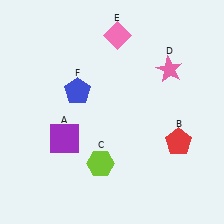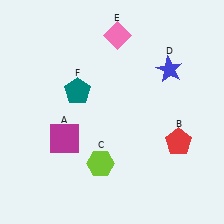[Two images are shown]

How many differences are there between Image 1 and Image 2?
There are 3 differences between the two images.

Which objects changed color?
A changed from purple to magenta. D changed from pink to blue. F changed from blue to teal.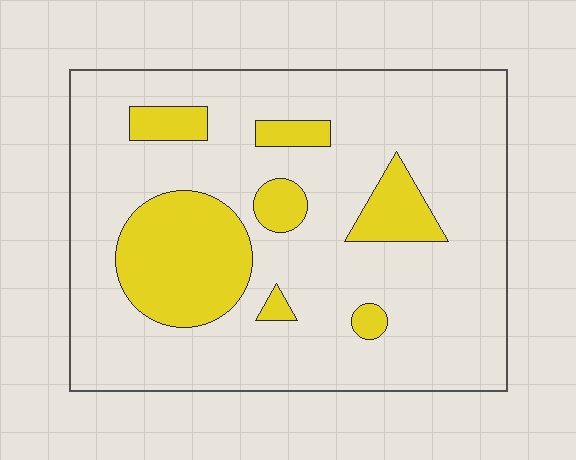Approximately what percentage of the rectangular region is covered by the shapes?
Approximately 20%.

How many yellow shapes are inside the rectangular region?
7.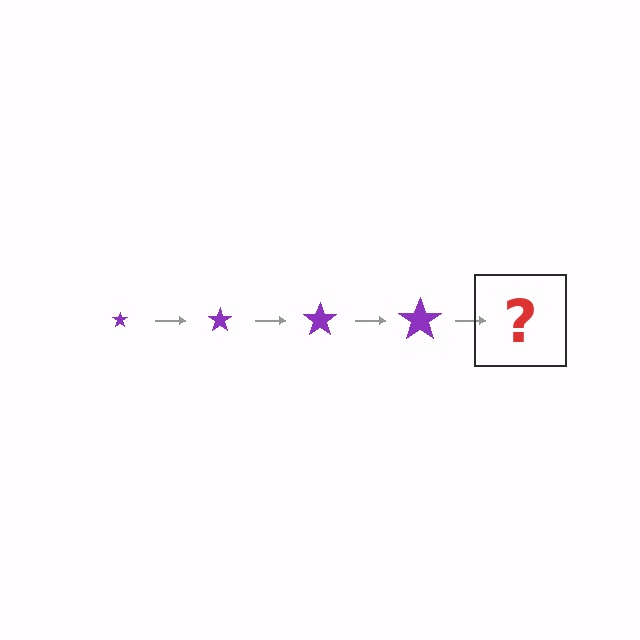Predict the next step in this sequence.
The next step is a purple star, larger than the previous one.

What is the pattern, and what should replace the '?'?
The pattern is that the star gets progressively larger each step. The '?' should be a purple star, larger than the previous one.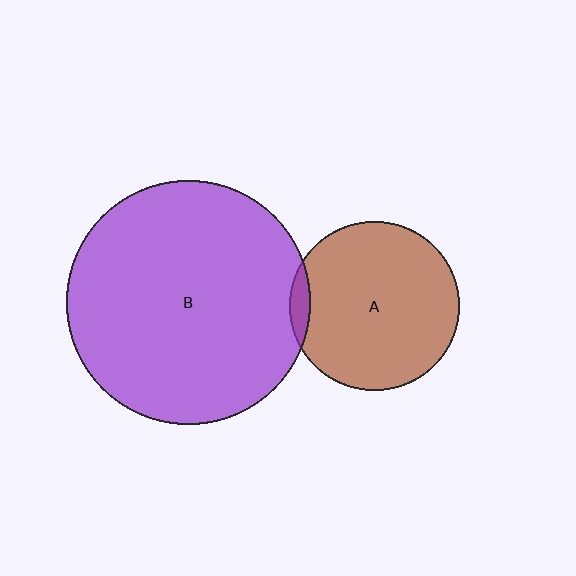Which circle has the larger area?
Circle B (purple).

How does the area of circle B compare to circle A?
Approximately 2.1 times.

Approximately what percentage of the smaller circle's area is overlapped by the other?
Approximately 5%.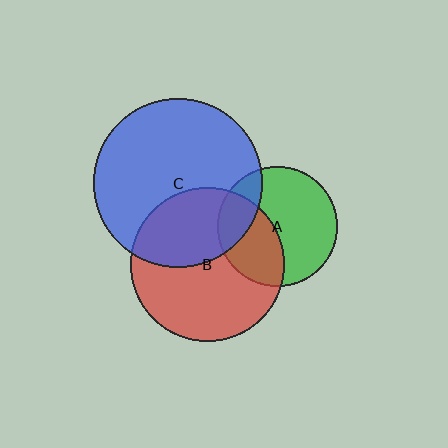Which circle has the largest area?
Circle C (blue).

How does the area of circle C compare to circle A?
Approximately 2.0 times.